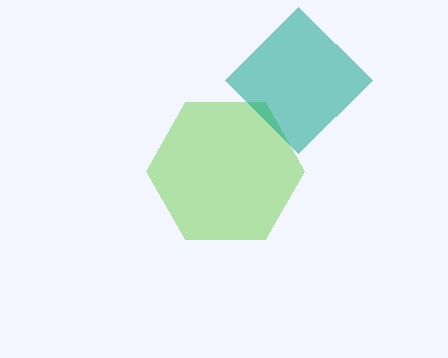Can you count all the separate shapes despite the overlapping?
Yes, there are 2 separate shapes.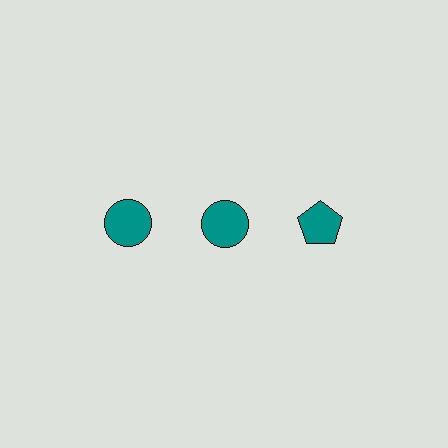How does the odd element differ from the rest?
It has a different shape: pentagon instead of circle.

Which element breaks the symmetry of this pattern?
The teal pentagon in the top row, center column breaks the symmetry. All other shapes are teal circles.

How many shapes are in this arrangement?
There are 3 shapes arranged in a grid pattern.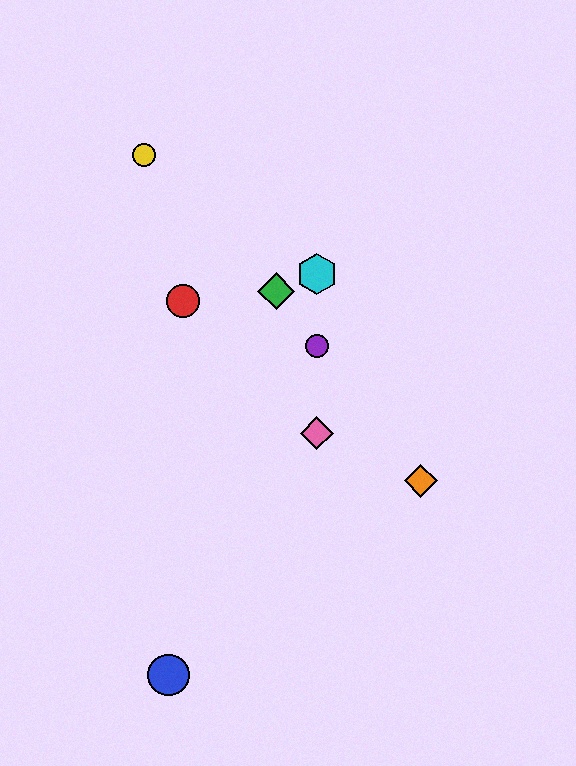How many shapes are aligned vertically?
3 shapes (the purple circle, the cyan hexagon, the pink diamond) are aligned vertically.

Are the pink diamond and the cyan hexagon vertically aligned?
Yes, both are at x≈317.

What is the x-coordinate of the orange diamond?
The orange diamond is at x≈421.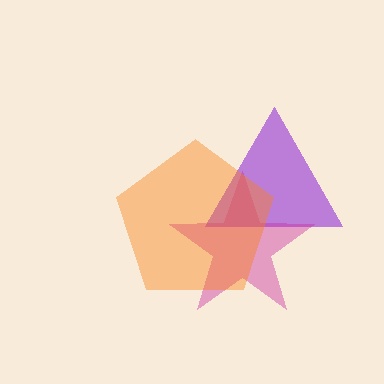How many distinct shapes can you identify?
There are 3 distinct shapes: a purple triangle, a magenta star, an orange pentagon.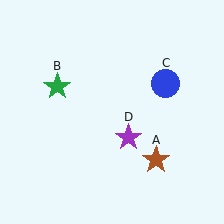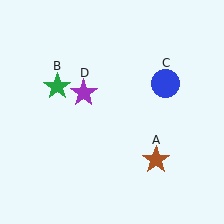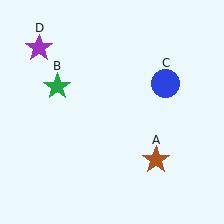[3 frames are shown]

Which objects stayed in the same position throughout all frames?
Brown star (object A) and green star (object B) and blue circle (object C) remained stationary.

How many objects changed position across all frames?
1 object changed position: purple star (object D).